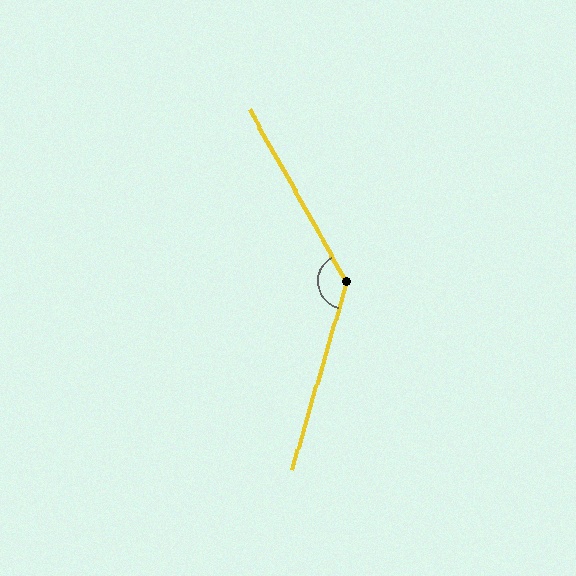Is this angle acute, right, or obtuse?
It is obtuse.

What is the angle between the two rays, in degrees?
Approximately 135 degrees.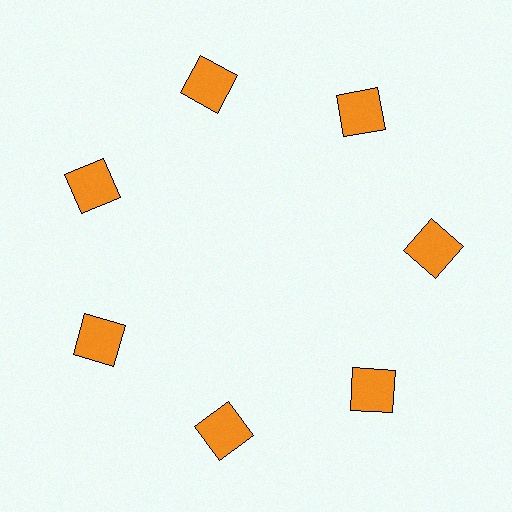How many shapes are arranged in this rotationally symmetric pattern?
There are 7 shapes, arranged in 7 groups of 1.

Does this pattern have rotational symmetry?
Yes, this pattern has 7-fold rotational symmetry. It looks the same after rotating 51 degrees around the center.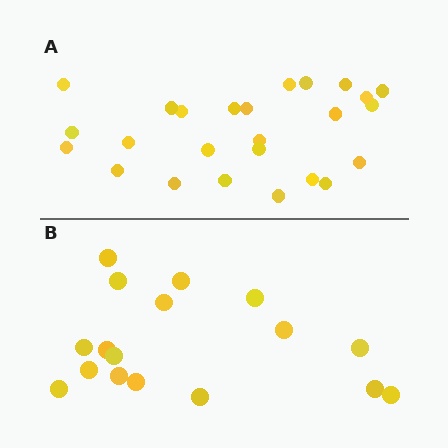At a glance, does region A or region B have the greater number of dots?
Region A (the top region) has more dots.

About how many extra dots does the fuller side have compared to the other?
Region A has roughly 8 or so more dots than region B.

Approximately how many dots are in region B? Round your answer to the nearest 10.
About 20 dots. (The exact count is 17, which rounds to 20.)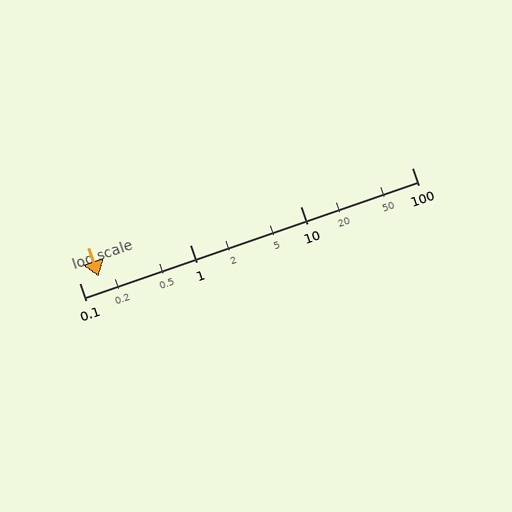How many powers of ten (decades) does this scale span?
The scale spans 3 decades, from 0.1 to 100.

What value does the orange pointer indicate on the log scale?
The pointer indicates approximately 0.15.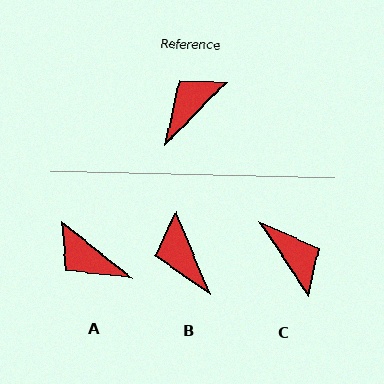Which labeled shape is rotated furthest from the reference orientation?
C, about 102 degrees away.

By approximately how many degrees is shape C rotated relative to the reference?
Approximately 102 degrees clockwise.